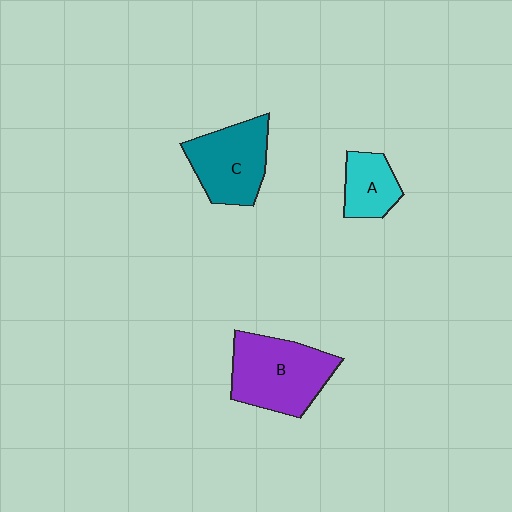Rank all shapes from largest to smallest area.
From largest to smallest: B (purple), C (teal), A (cyan).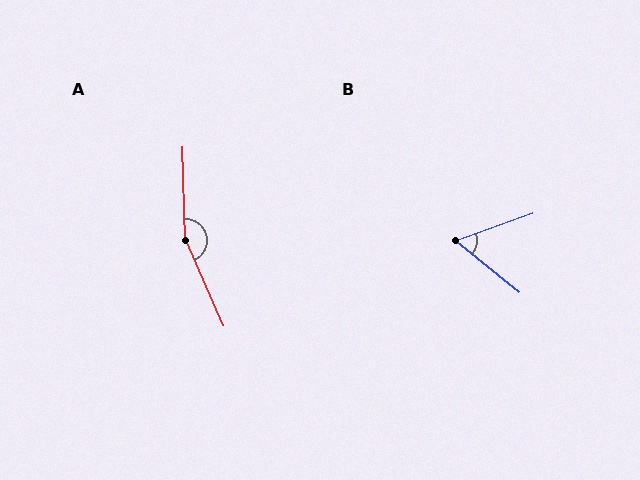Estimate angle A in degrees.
Approximately 158 degrees.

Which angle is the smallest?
B, at approximately 58 degrees.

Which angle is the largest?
A, at approximately 158 degrees.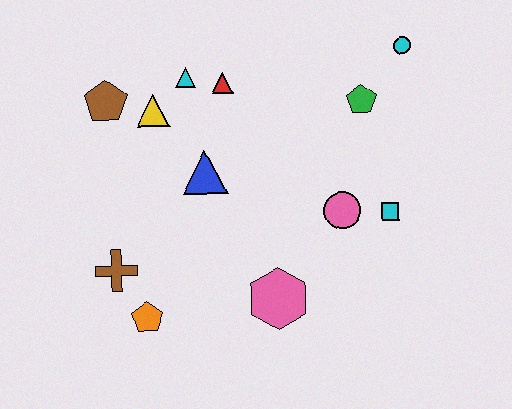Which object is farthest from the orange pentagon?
The cyan circle is farthest from the orange pentagon.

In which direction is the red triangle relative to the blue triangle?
The red triangle is above the blue triangle.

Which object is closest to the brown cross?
The orange pentagon is closest to the brown cross.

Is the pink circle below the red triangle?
Yes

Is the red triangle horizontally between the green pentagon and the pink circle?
No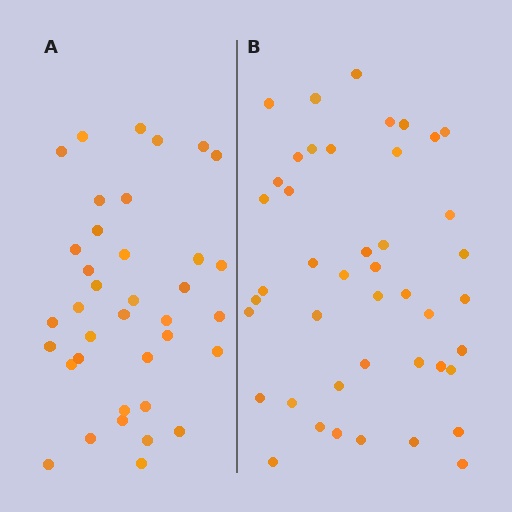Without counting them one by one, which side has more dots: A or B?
Region B (the right region) has more dots.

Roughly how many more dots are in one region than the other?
Region B has roughly 8 or so more dots than region A.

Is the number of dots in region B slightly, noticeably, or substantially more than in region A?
Region B has only slightly more — the two regions are fairly close. The ratio is roughly 1.2 to 1.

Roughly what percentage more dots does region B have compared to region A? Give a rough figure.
About 20% more.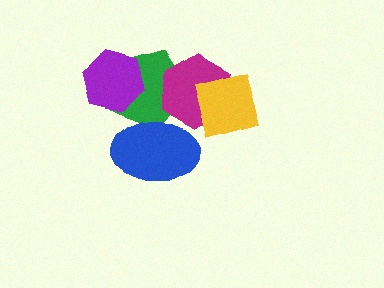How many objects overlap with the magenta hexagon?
3 objects overlap with the magenta hexagon.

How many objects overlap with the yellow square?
1 object overlaps with the yellow square.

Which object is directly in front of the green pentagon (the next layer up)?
The magenta hexagon is directly in front of the green pentagon.